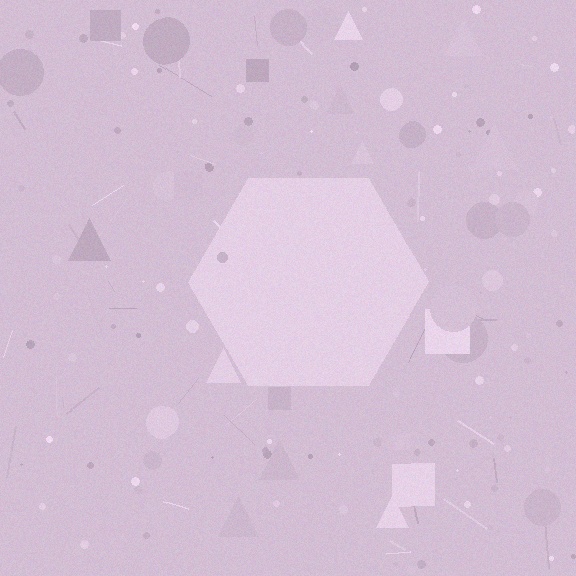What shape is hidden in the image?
A hexagon is hidden in the image.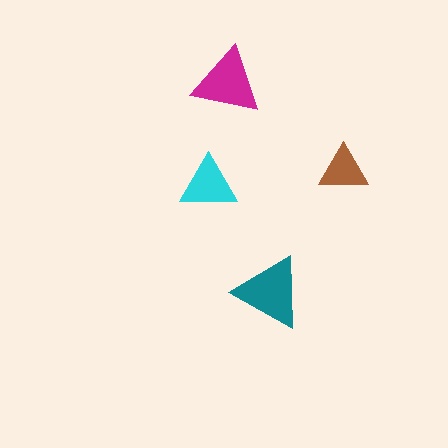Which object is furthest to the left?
The cyan triangle is leftmost.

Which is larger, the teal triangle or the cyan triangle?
The teal one.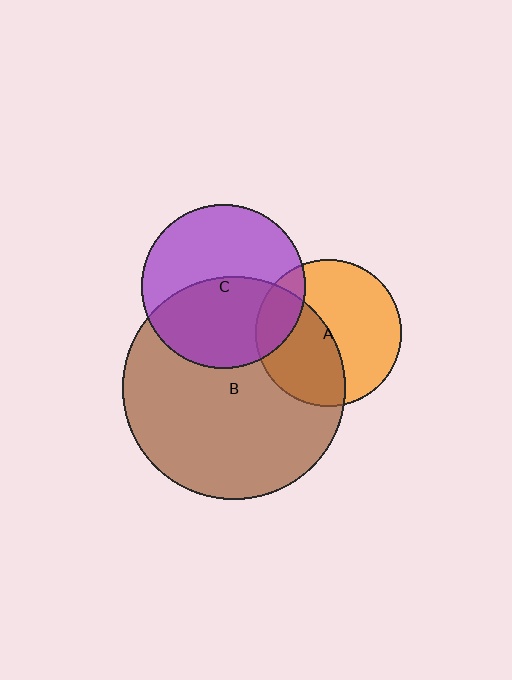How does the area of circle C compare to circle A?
Approximately 1.3 times.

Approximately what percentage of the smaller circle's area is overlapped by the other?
Approximately 50%.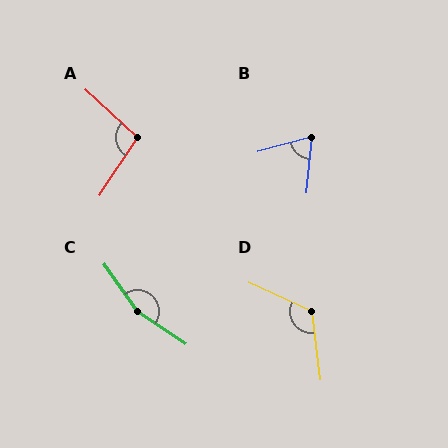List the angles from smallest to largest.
B (68°), A (100°), D (122°), C (159°).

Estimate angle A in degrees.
Approximately 100 degrees.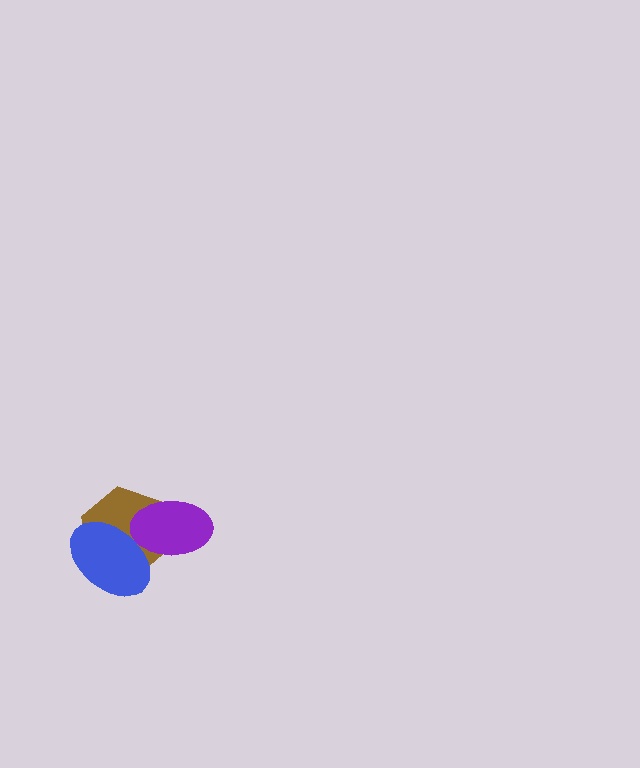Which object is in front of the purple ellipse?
The blue ellipse is in front of the purple ellipse.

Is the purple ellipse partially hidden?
Yes, it is partially covered by another shape.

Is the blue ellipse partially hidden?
No, no other shape covers it.